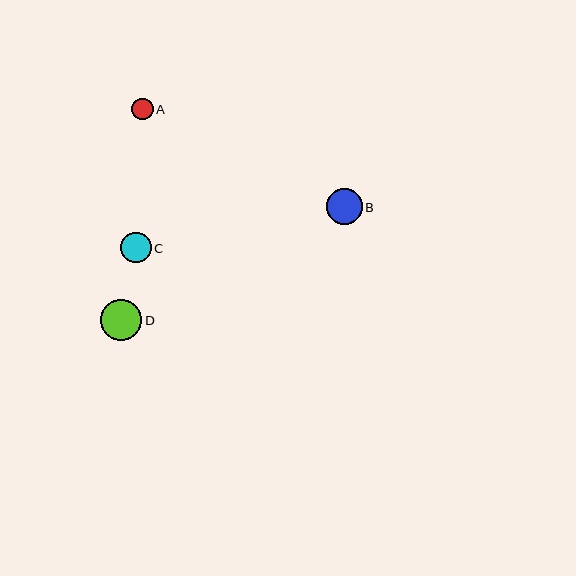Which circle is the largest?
Circle D is the largest with a size of approximately 41 pixels.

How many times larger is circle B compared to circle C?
Circle B is approximately 1.2 times the size of circle C.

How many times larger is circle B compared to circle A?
Circle B is approximately 1.7 times the size of circle A.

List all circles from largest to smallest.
From largest to smallest: D, B, C, A.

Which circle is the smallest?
Circle A is the smallest with a size of approximately 21 pixels.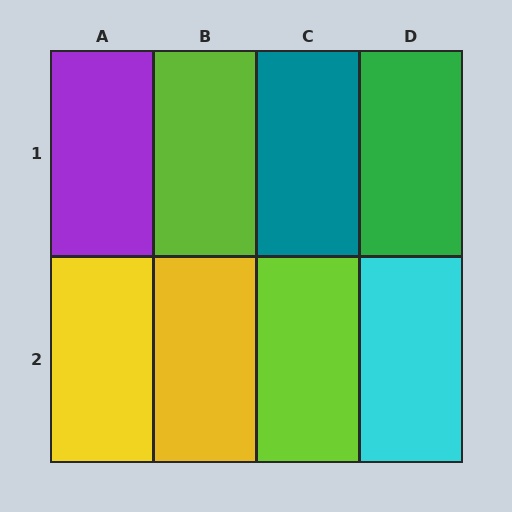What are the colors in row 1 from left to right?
Purple, lime, teal, green.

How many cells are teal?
1 cell is teal.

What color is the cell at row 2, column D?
Cyan.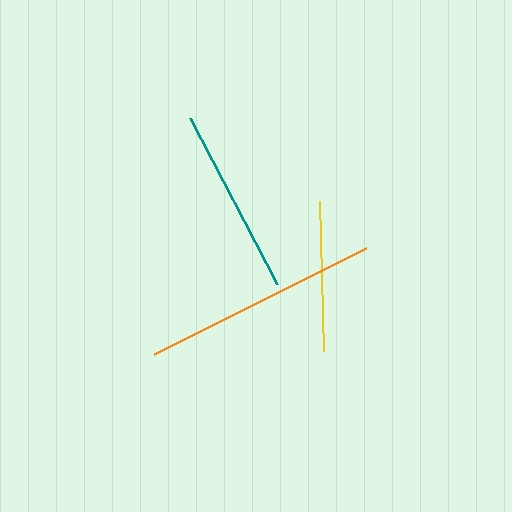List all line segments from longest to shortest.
From longest to shortest: orange, teal, yellow.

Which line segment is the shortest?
The yellow line is the shortest at approximately 151 pixels.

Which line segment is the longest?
The orange line is the longest at approximately 236 pixels.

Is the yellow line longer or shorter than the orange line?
The orange line is longer than the yellow line.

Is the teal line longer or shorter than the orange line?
The orange line is longer than the teal line.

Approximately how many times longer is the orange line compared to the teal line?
The orange line is approximately 1.3 times the length of the teal line.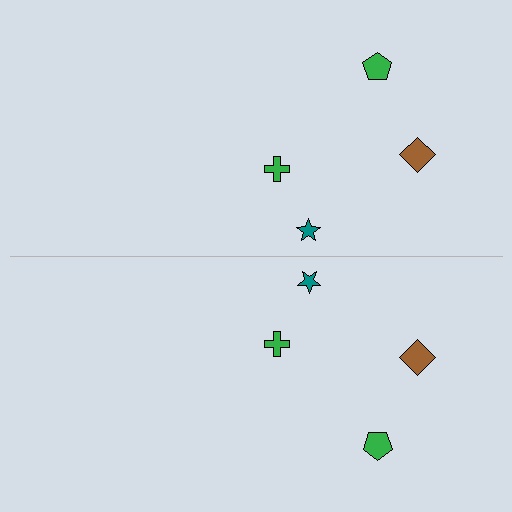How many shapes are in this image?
There are 8 shapes in this image.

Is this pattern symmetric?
Yes, this pattern has bilateral (reflection) symmetry.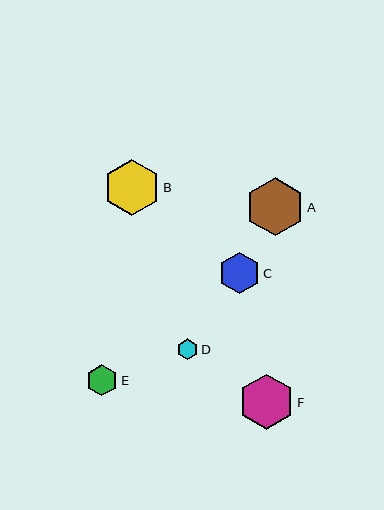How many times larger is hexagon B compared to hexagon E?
Hexagon B is approximately 1.8 times the size of hexagon E.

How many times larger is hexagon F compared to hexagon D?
Hexagon F is approximately 2.7 times the size of hexagon D.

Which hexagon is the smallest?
Hexagon D is the smallest with a size of approximately 21 pixels.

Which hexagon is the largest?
Hexagon A is the largest with a size of approximately 58 pixels.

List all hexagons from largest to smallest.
From largest to smallest: A, B, F, C, E, D.